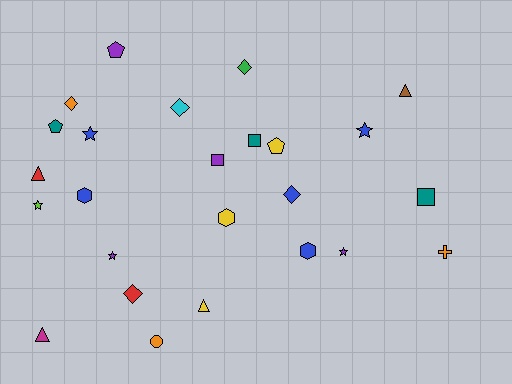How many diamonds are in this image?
There are 5 diamonds.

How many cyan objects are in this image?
There is 1 cyan object.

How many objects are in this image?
There are 25 objects.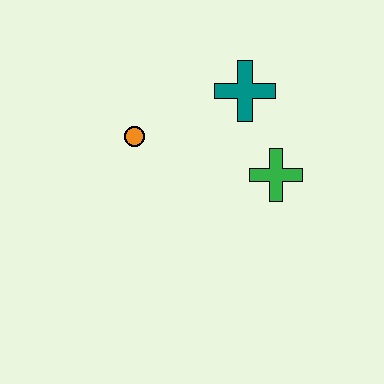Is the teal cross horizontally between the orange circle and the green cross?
Yes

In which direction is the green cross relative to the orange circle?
The green cross is to the right of the orange circle.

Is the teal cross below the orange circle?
No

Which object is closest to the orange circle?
The teal cross is closest to the orange circle.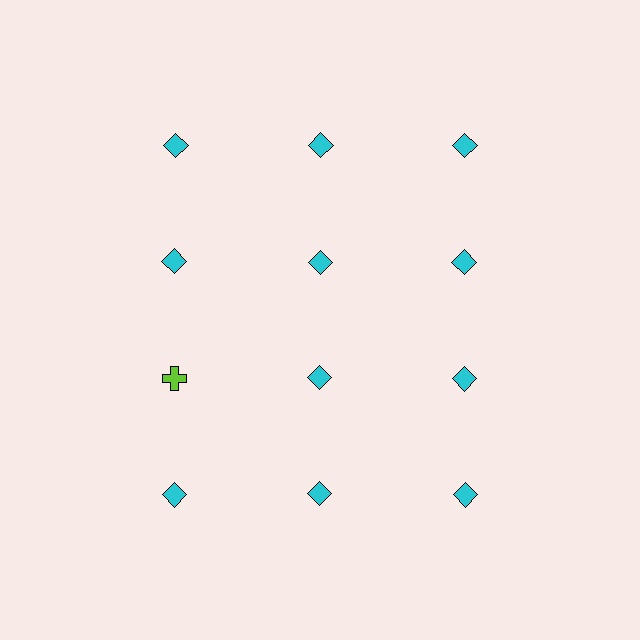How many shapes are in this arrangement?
There are 12 shapes arranged in a grid pattern.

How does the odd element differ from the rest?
It differs in both color (lime instead of cyan) and shape (cross instead of diamond).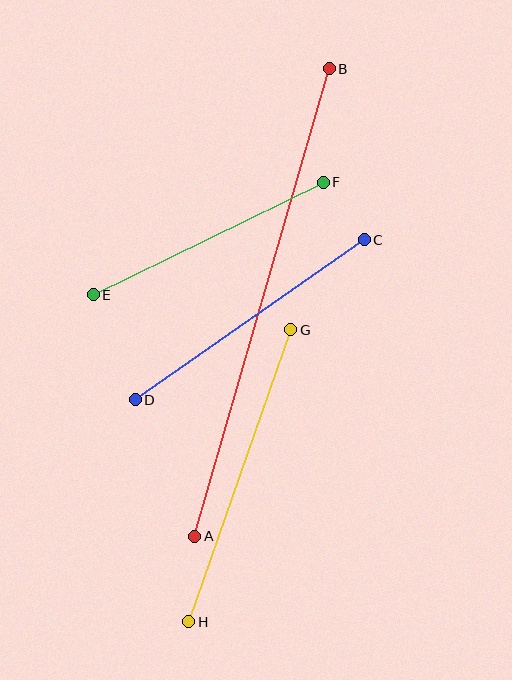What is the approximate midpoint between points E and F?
The midpoint is at approximately (208, 239) pixels.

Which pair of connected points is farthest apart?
Points A and B are farthest apart.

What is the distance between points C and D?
The distance is approximately 279 pixels.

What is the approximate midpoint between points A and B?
The midpoint is at approximately (262, 303) pixels.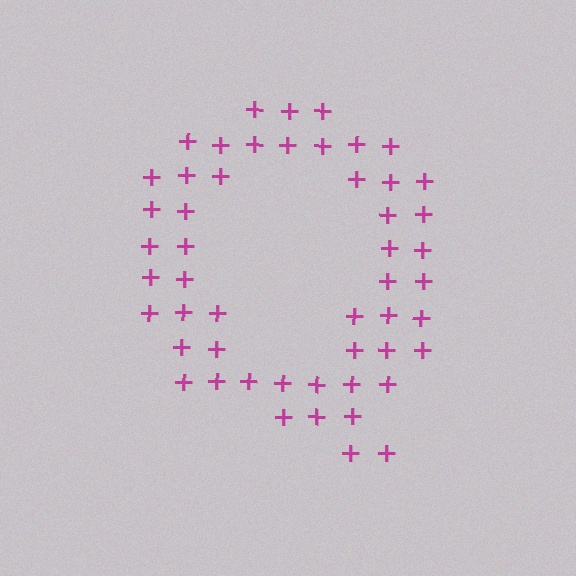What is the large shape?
The large shape is the letter Q.